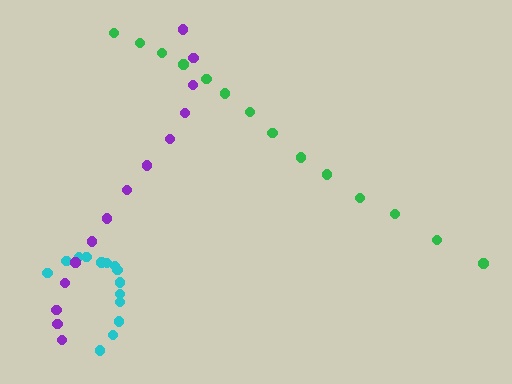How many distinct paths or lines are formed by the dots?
There are 3 distinct paths.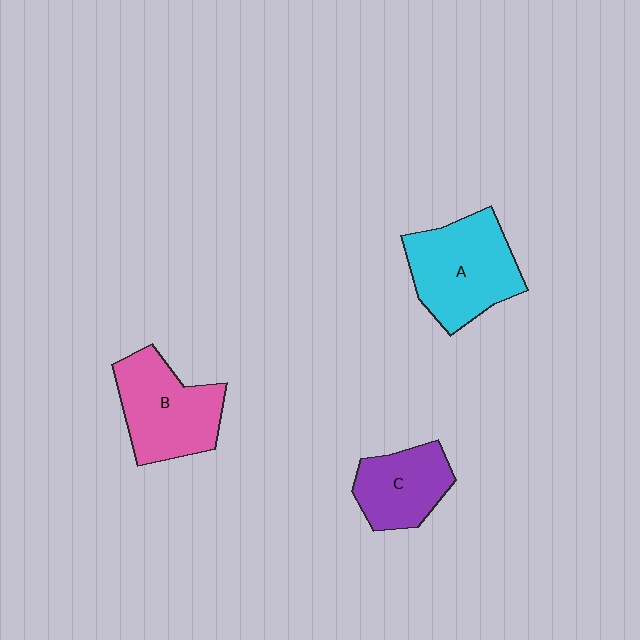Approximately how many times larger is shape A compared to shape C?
Approximately 1.5 times.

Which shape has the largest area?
Shape A (cyan).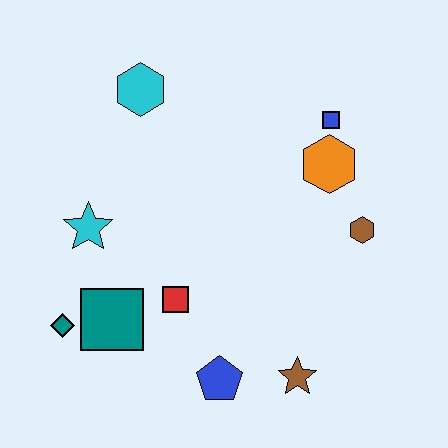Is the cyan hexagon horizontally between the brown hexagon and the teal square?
Yes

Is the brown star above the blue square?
No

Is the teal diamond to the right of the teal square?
No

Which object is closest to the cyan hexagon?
The cyan star is closest to the cyan hexagon.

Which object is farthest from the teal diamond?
The blue square is farthest from the teal diamond.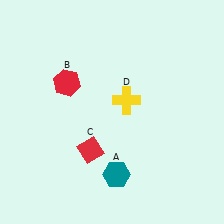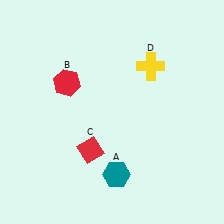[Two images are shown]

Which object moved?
The yellow cross (D) moved up.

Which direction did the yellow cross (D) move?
The yellow cross (D) moved up.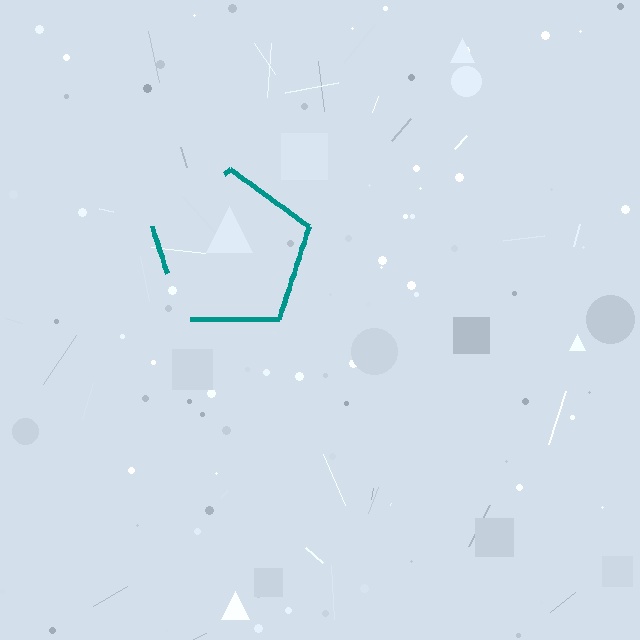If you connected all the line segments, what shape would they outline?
They would outline a pentagon.